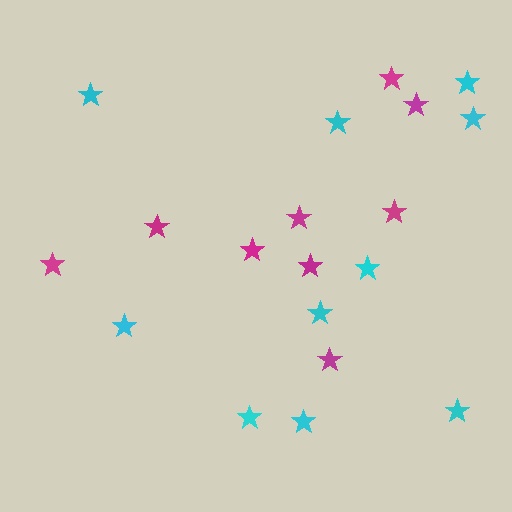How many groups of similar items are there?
There are 2 groups: one group of magenta stars (9) and one group of cyan stars (10).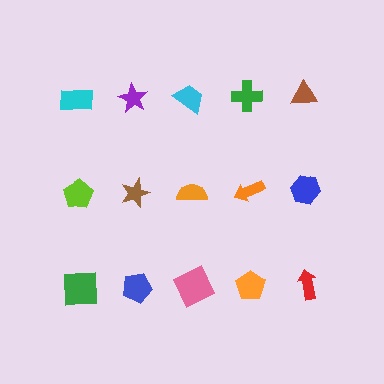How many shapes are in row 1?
5 shapes.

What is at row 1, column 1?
A cyan rectangle.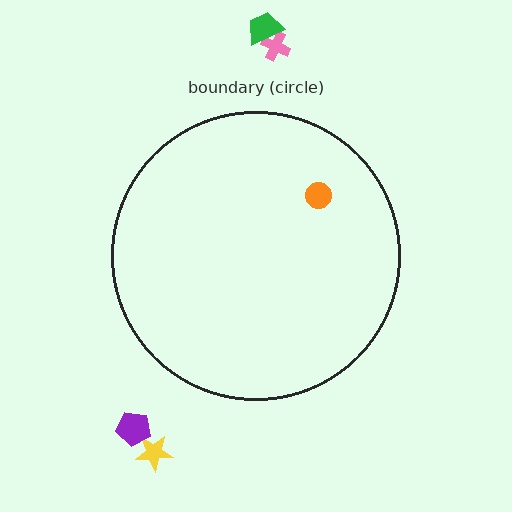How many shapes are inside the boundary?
1 inside, 4 outside.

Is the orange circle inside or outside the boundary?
Inside.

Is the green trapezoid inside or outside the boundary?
Outside.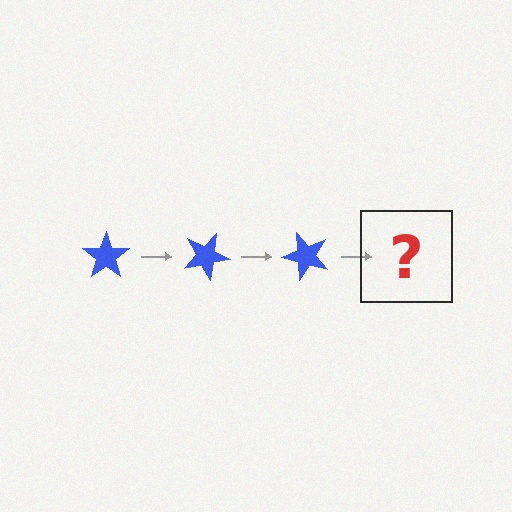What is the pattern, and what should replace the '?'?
The pattern is that the star rotates 25 degrees each step. The '?' should be a blue star rotated 75 degrees.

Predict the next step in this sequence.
The next step is a blue star rotated 75 degrees.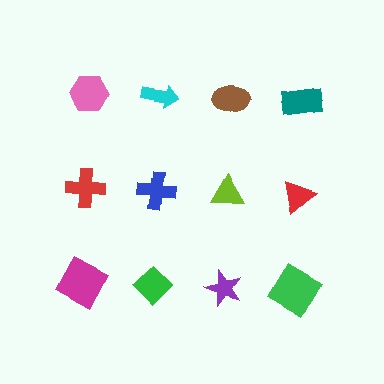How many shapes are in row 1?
4 shapes.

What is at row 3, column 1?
A magenta square.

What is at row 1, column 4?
A teal rectangle.